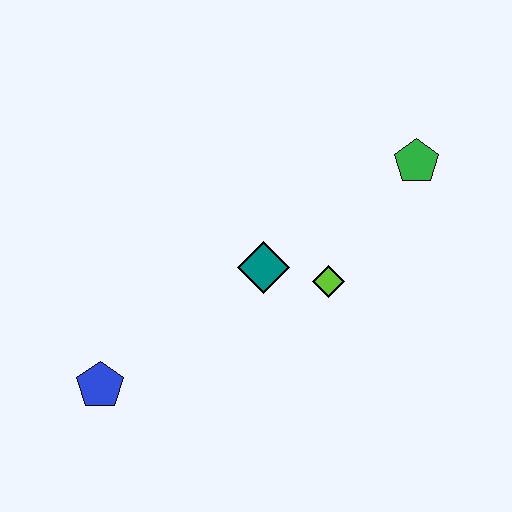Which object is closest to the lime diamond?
The teal diamond is closest to the lime diamond.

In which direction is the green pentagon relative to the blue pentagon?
The green pentagon is to the right of the blue pentagon.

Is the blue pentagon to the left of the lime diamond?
Yes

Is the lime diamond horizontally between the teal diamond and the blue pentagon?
No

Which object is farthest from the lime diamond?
The blue pentagon is farthest from the lime diamond.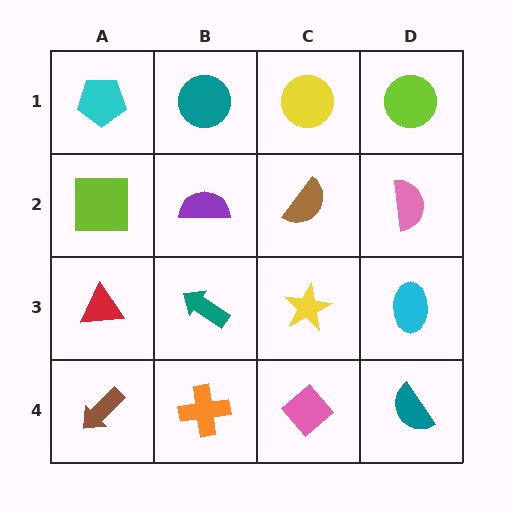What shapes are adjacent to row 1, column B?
A purple semicircle (row 2, column B), a cyan pentagon (row 1, column A), a yellow circle (row 1, column C).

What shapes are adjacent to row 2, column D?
A lime circle (row 1, column D), a cyan ellipse (row 3, column D), a brown semicircle (row 2, column C).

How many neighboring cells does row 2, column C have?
4.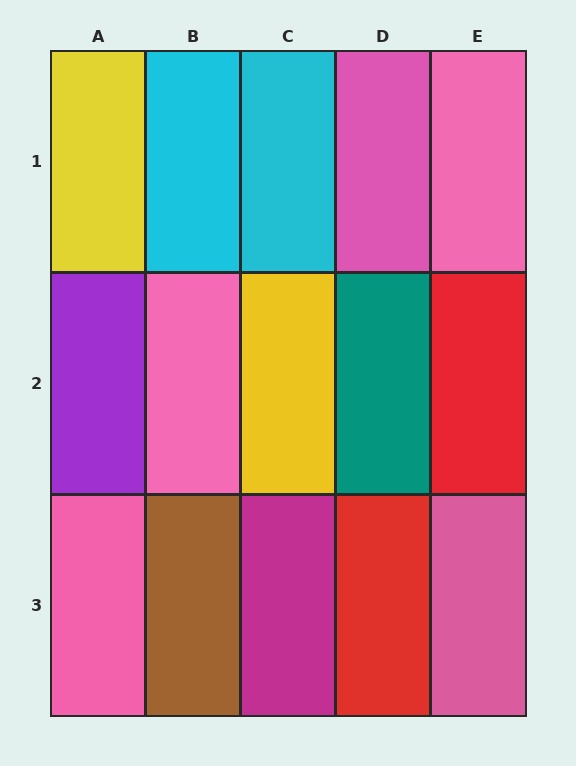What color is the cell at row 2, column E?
Red.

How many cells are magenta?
1 cell is magenta.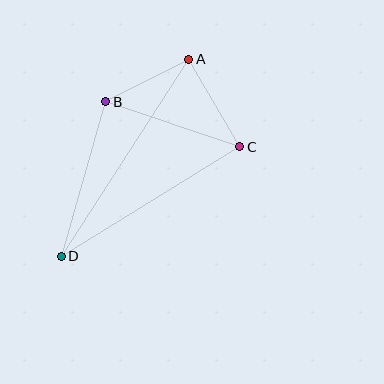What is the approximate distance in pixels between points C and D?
The distance between C and D is approximately 209 pixels.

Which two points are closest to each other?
Points A and B are closest to each other.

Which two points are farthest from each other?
Points A and D are farthest from each other.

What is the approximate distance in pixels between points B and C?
The distance between B and C is approximately 142 pixels.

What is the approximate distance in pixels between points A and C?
The distance between A and C is approximately 102 pixels.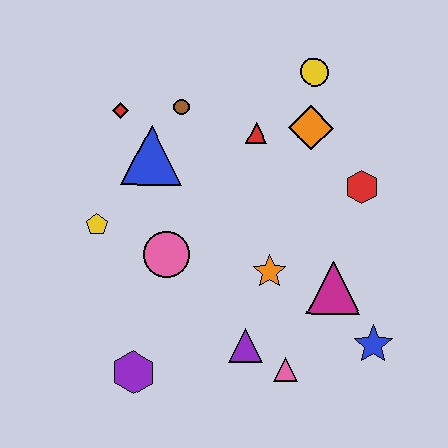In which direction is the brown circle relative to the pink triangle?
The brown circle is above the pink triangle.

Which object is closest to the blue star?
The magenta triangle is closest to the blue star.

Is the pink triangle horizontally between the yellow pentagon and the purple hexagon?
No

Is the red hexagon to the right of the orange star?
Yes